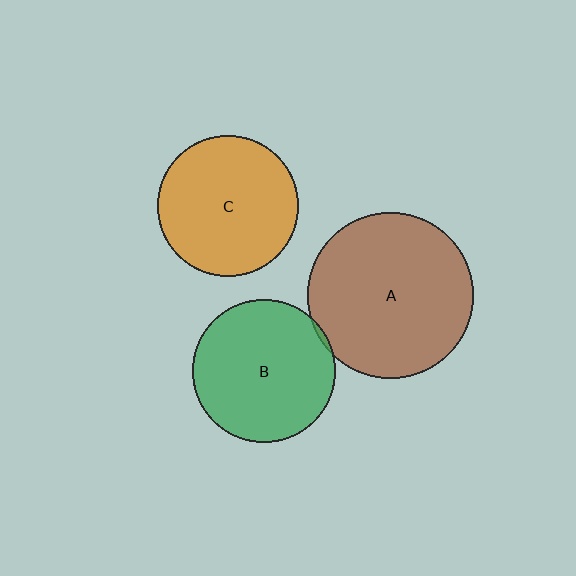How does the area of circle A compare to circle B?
Approximately 1.4 times.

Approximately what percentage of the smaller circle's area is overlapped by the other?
Approximately 5%.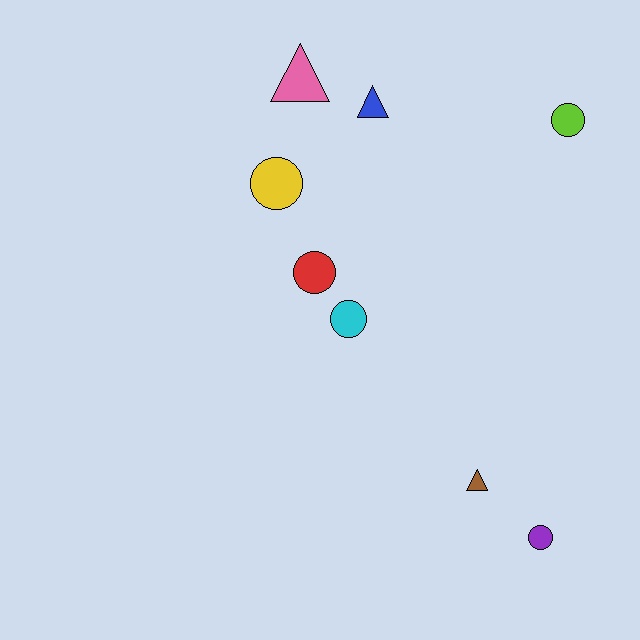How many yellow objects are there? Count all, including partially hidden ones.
There is 1 yellow object.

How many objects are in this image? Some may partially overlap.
There are 8 objects.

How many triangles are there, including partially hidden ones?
There are 3 triangles.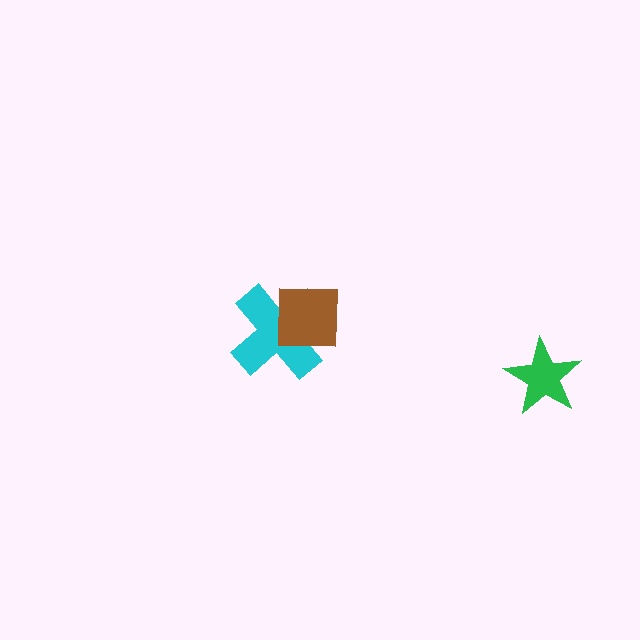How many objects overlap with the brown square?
1 object overlaps with the brown square.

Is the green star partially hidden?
No, no other shape covers it.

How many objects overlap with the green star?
0 objects overlap with the green star.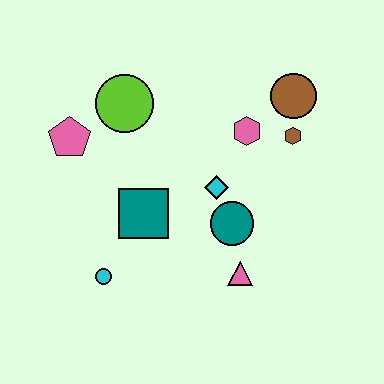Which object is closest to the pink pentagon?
The lime circle is closest to the pink pentagon.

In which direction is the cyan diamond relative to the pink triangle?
The cyan diamond is above the pink triangle.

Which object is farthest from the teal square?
The brown circle is farthest from the teal square.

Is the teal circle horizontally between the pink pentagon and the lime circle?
No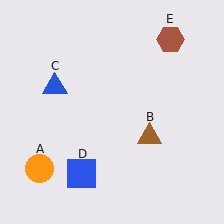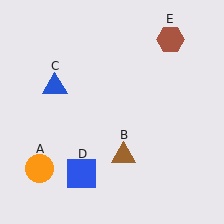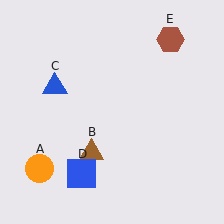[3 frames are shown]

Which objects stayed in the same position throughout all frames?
Orange circle (object A) and blue triangle (object C) and blue square (object D) and brown hexagon (object E) remained stationary.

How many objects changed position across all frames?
1 object changed position: brown triangle (object B).